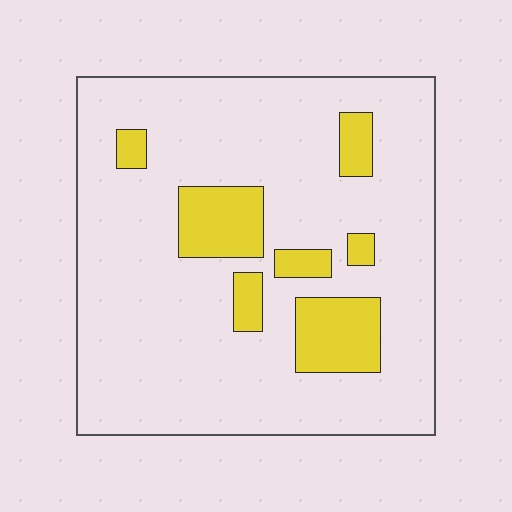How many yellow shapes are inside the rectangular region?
7.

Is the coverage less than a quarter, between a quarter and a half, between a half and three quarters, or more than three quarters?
Less than a quarter.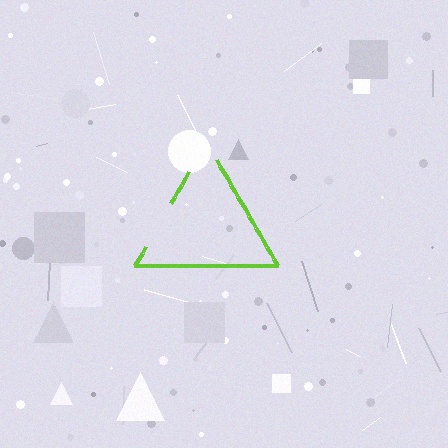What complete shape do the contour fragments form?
The contour fragments form a triangle.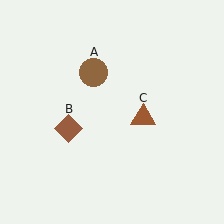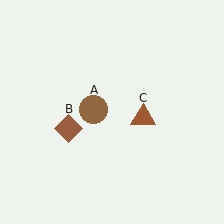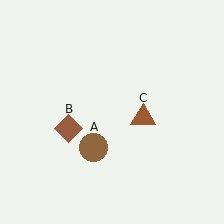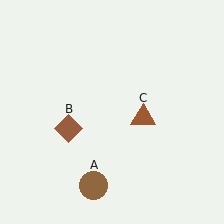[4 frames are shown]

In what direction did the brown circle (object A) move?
The brown circle (object A) moved down.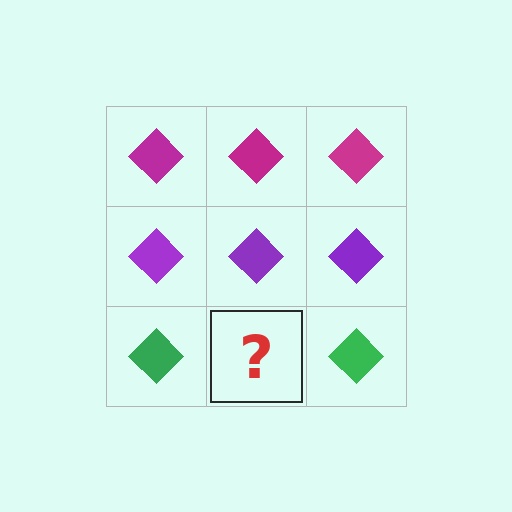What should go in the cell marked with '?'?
The missing cell should contain a green diamond.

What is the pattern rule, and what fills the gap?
The rule is that each row has a consistent color. The gap should be filled with a green diamond.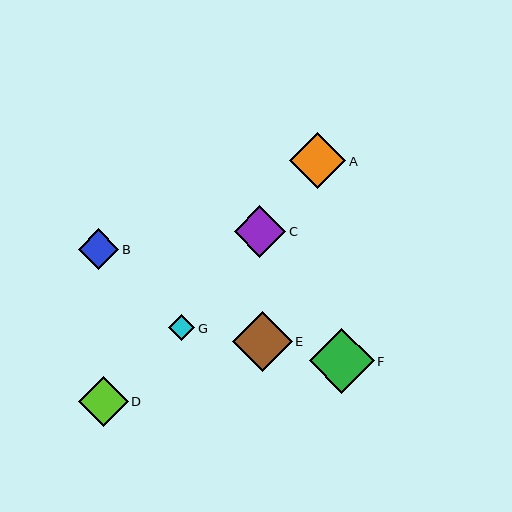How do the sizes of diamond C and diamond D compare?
Diamond C and diamond D are approximately the same size.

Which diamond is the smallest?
Diamond G is the smallest with a size of approximately 26 pixels.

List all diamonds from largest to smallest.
From largest to smallest: F, E, A, C, D, B, G.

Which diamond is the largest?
Diamond F is the largest with a size of approximately 65 pixels.